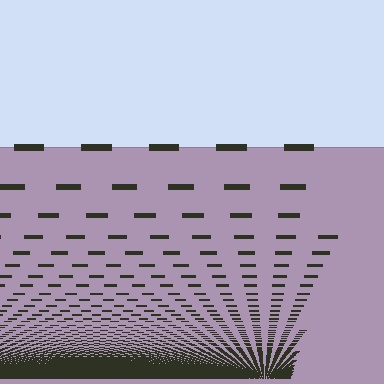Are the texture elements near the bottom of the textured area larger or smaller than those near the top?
Smaller. The gradient is inverted — elements near the bottom are smaller and denser.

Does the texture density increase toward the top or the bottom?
Density increases toward the bottom.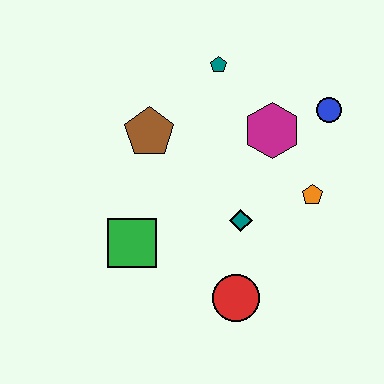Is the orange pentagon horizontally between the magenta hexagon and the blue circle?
Yes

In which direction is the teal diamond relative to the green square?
The teal diamond is to the right of the green square.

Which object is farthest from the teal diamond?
The teal pentagon is farthest from the teal diamond.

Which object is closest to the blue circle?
The magenta hexagon is closest to the blue circle.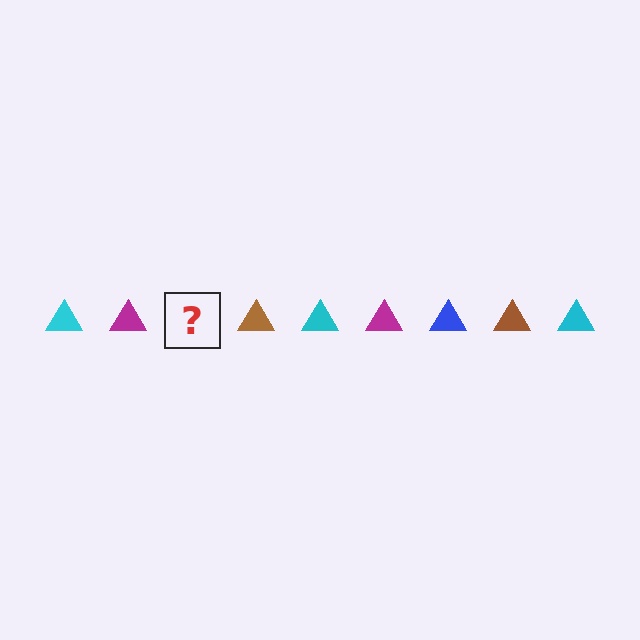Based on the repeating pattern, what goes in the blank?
The blank should be a blue triangle.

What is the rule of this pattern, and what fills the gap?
The rule is that the pattern cycles through cyan, magenta, blue, brown triangles. The gap should be filled with a blue triangle.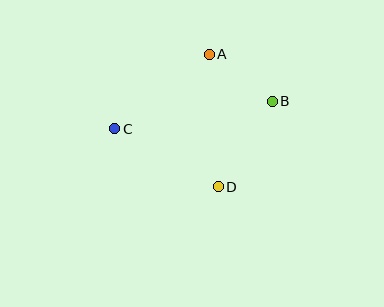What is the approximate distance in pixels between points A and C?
The distance between A and C is approximately 121 pixels.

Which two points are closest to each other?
Points A and B are closest to each other.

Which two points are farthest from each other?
Points B and C are farthest from each other.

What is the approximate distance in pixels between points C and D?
The distance between C and D is approximately 119 pixels.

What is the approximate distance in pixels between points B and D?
The distance between B and D is approximately 102 pixels.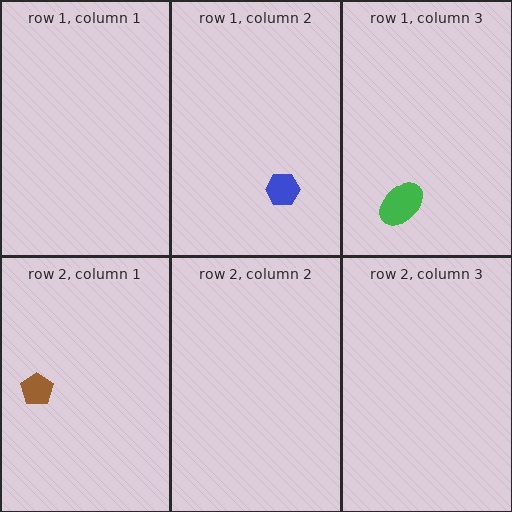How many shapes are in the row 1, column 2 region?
1.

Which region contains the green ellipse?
The row 1, column 3 region.